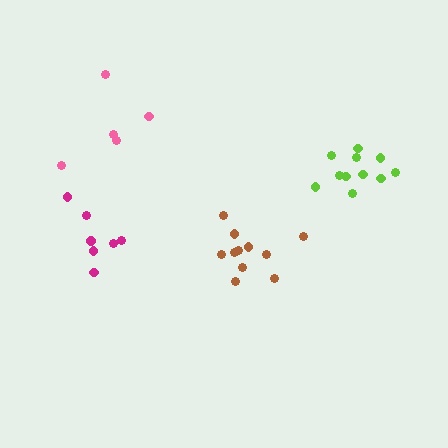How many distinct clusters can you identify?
There are 4 distinct clusters.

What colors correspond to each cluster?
The clusters are colored: magenta, brown, pink, lime.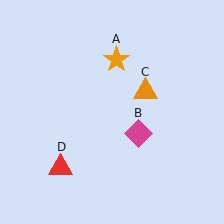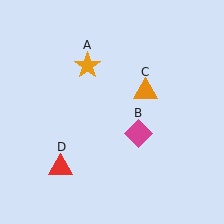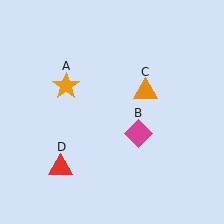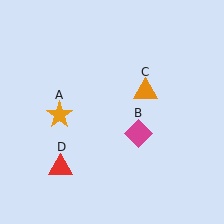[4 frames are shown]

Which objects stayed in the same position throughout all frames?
Magenta diamond (object B) and orange triangle (object C) and red triangle (object D) remained stationary.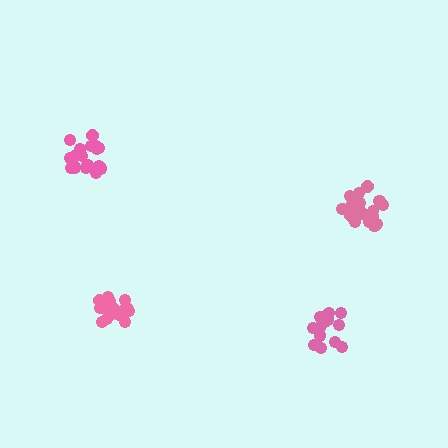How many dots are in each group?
Group 1: 18 dots, Group 2: 19 dots, Group 3: 14 dots, Group 4: 17 dots (68 total).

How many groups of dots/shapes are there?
There are 4 groups.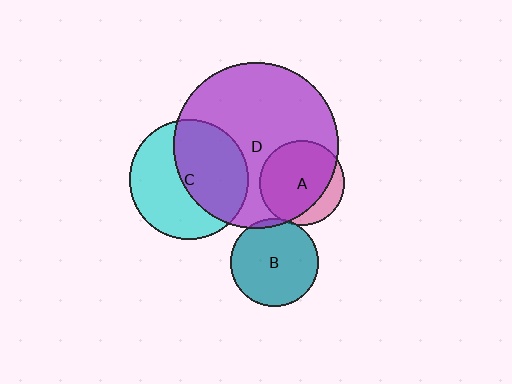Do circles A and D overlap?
Yes.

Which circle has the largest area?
Circle D (purple).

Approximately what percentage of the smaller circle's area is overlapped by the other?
Approximately 80%.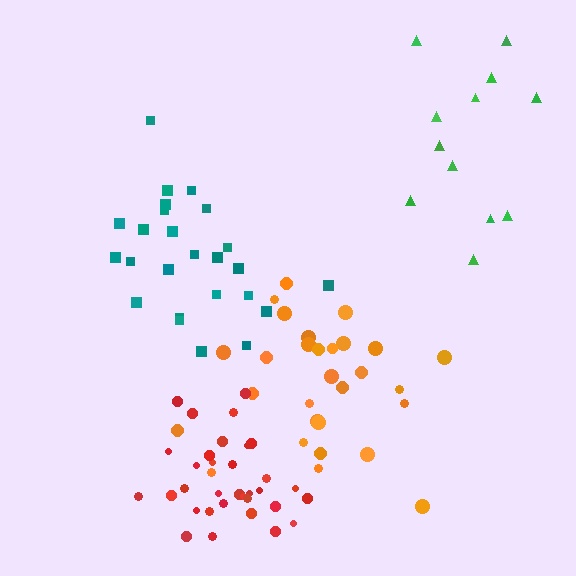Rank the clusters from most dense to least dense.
red, teal, orange, green.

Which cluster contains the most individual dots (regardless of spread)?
Red (33).